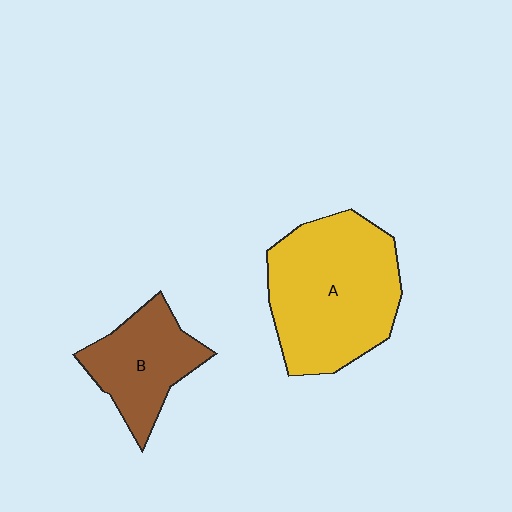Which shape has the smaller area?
Shape B (brown).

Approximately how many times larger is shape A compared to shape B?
Approximately 1.8 times.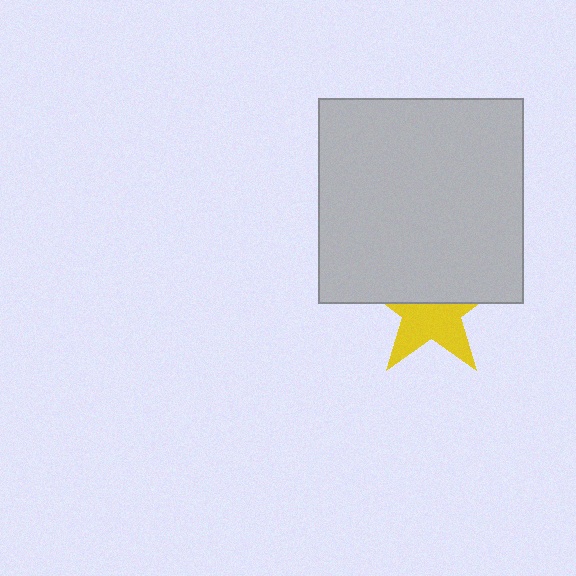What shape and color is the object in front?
The object in front is a light gray square.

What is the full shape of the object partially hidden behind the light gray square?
The partially hidden object is a yellow star.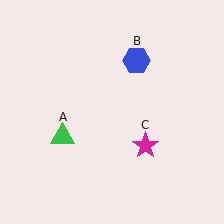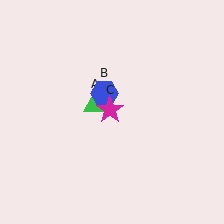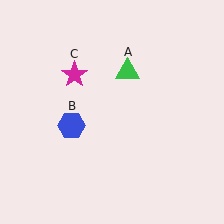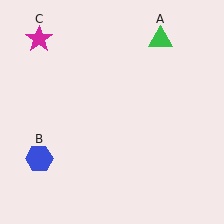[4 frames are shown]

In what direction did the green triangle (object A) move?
The green triangle (object A) moved up and to the right.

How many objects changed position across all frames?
3 objects changed position: green triangle (object A), blue hexagon (object B), magenta star (object C).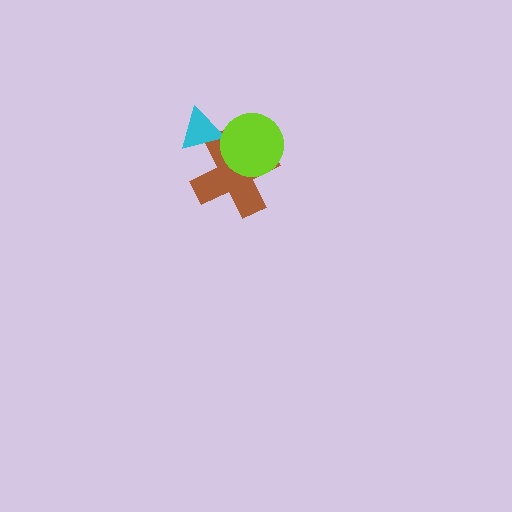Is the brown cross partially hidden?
Yes, it is partially covered by another shape.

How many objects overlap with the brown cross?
2 objects overlap with the brown cross.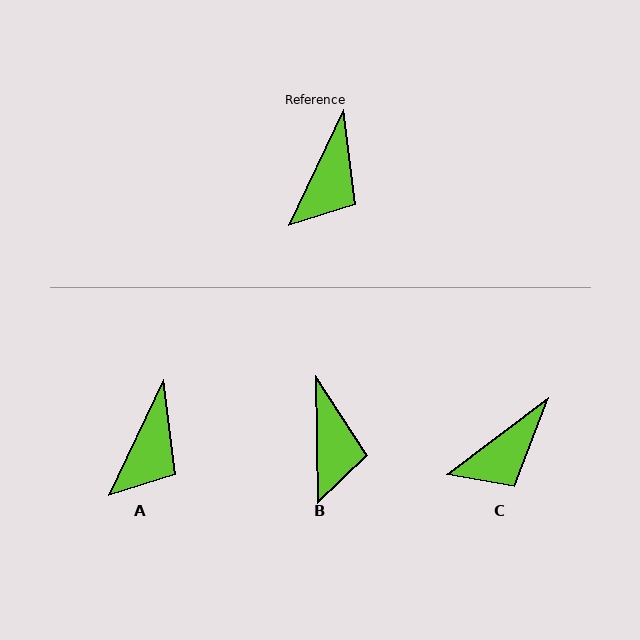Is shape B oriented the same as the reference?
No, it is off by about 26 degrees.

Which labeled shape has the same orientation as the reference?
A.